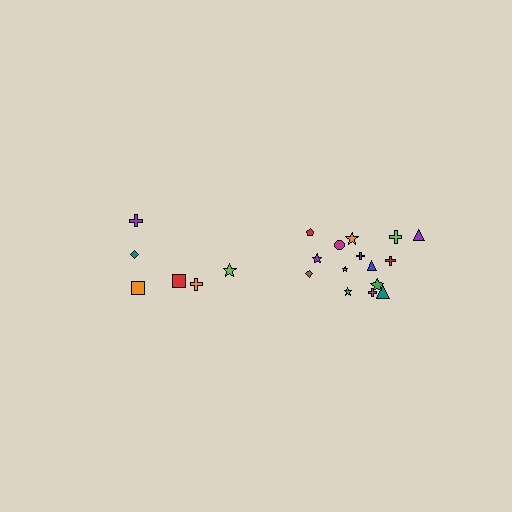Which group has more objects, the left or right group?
The right group.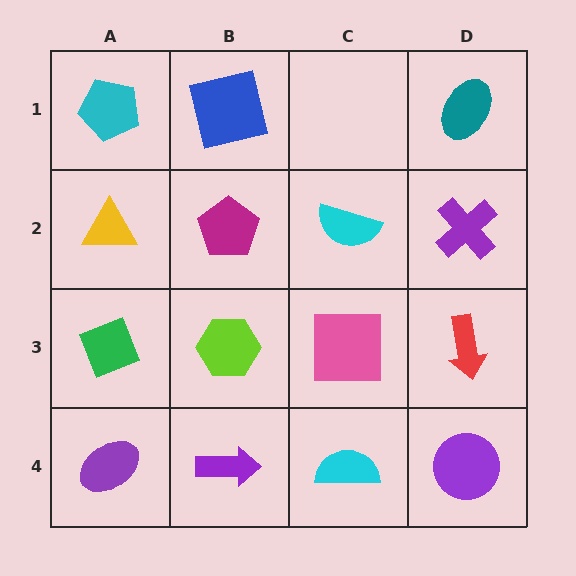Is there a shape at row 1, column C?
No, that cell is empty.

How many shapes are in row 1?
3 shapes.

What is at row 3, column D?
A red arrow.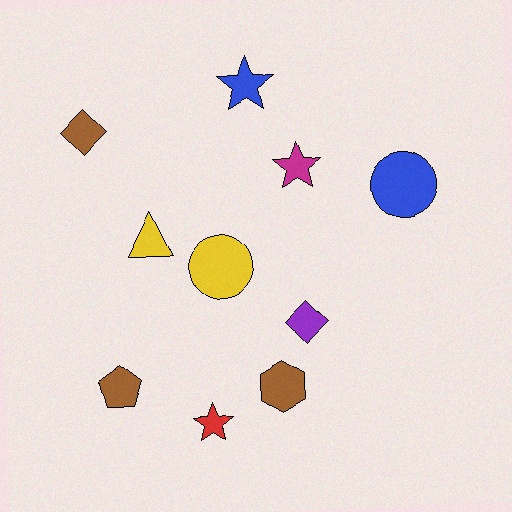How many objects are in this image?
There are 10 objects.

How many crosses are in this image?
There are no crosses.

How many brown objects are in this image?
There are 3 brown objects.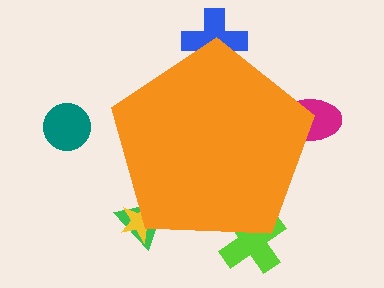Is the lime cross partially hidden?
Yes, the lime cross is partially hidden behind the orange pentagon.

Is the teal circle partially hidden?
No, the teal circle is fully visible.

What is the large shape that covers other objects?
An orange pentagon.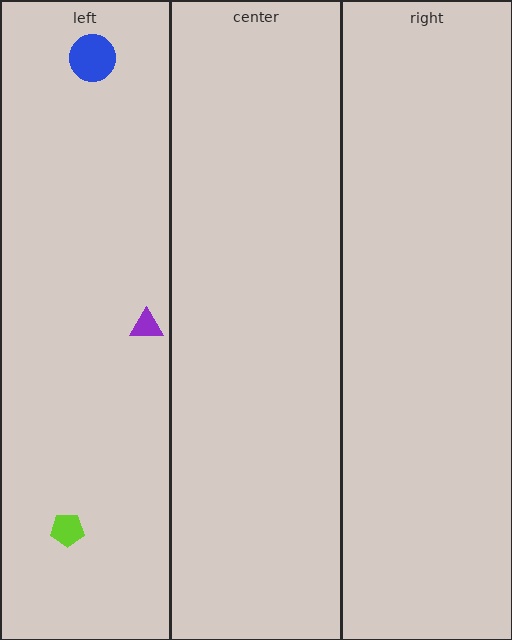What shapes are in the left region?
The blue circle, the purple triangle, the lime pentagon.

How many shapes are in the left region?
3.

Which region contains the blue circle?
The left region.